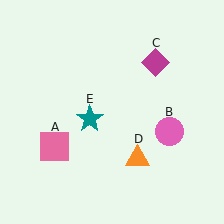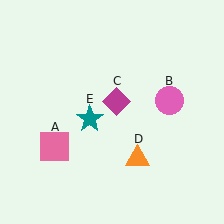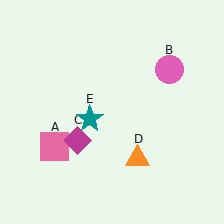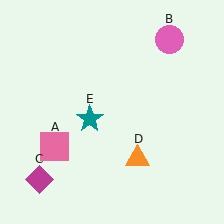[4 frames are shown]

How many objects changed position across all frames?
2 objects changed position: pink circle (object B), magenta diamond (object C).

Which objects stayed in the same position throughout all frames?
Pink square (object A) and orange triangle (object D) and teal star (object E) remained stationary.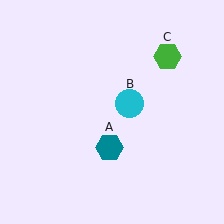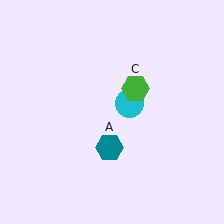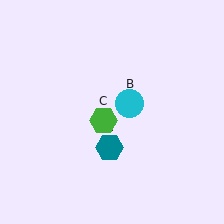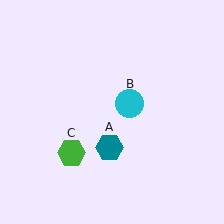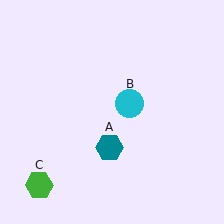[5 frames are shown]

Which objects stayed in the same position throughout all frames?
Teal hexagon (object A) and cyan circle (object B) remained stationary.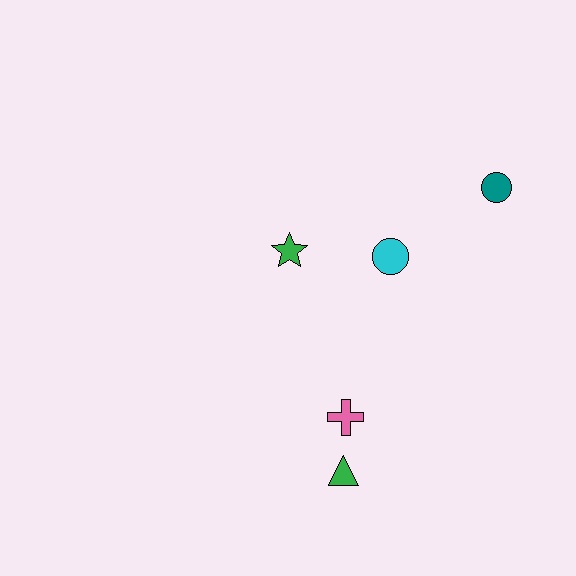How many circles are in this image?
There are 2 circles.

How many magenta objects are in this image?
There are no magenta objects.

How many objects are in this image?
There are 5 objects.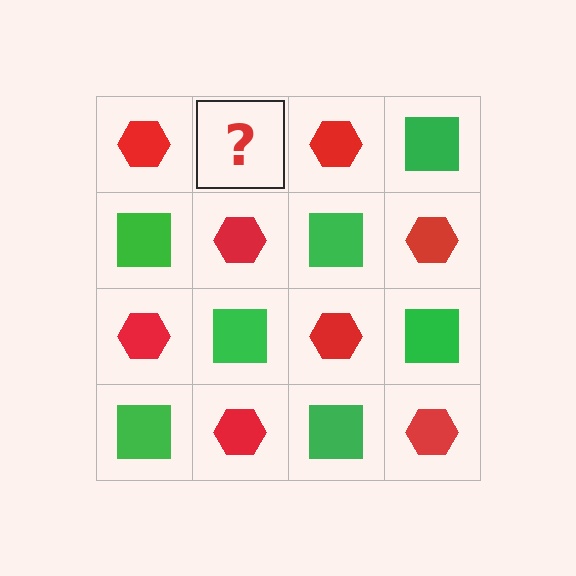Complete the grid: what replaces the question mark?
The question mark should be replaced with a green square.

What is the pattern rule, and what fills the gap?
The rule is that it alternates red hexagon and green square in a checkerboard pattern. The gap should be filled with a green square.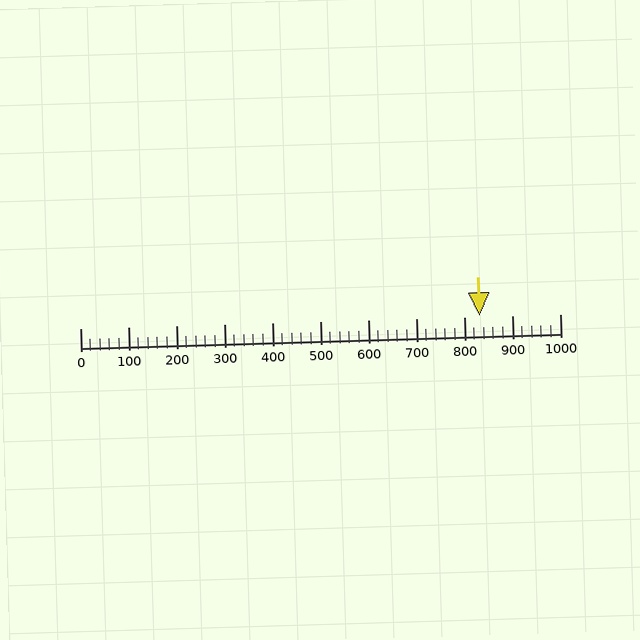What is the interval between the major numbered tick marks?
The major tick marks are spaced 100 units apart.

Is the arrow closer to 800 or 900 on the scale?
The arrow is closer to 800.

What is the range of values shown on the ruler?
The ruler shows values from 0 to 1000.